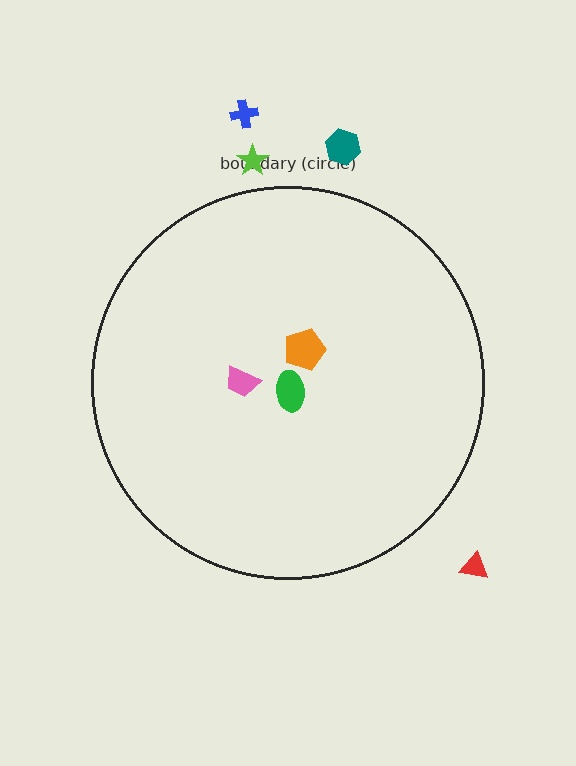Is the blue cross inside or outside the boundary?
Outside.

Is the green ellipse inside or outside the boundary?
Inside.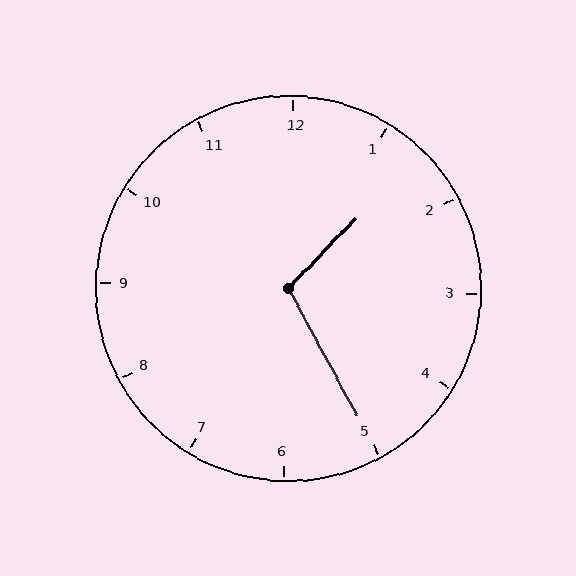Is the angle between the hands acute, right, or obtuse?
It is obtuse.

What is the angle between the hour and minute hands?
Approximately 108 degrees.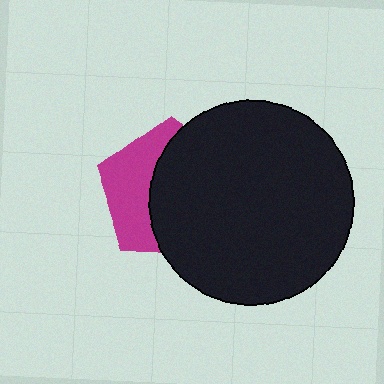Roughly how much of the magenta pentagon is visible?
A small part of it is visible (roughly 40%).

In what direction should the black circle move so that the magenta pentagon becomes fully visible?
The black circle should move right. That is the shortest direction to clear the overlap and leave the magenta pentagon fully visible.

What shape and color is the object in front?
The object in front is a black circle.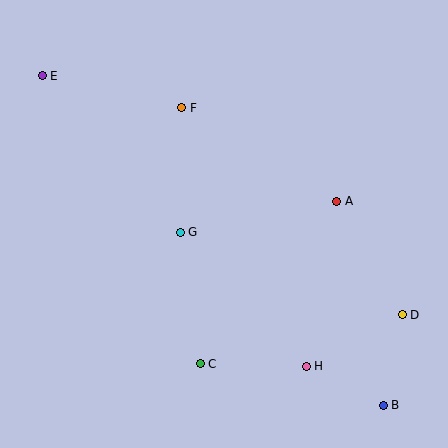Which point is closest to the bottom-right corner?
Point B is closest to the bottom-right corner.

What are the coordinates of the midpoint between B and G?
The midpoint between B and G is at (282, 319).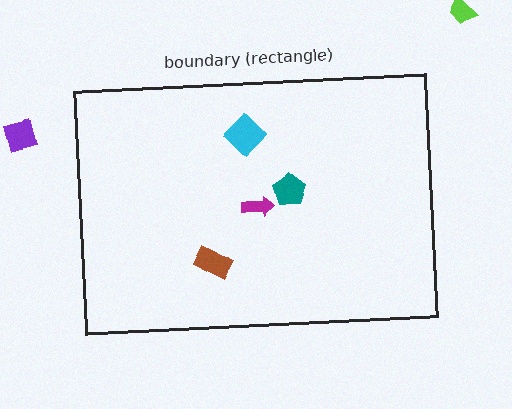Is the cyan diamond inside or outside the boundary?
Inside.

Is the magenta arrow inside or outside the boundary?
Inside.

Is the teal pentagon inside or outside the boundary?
Inside.